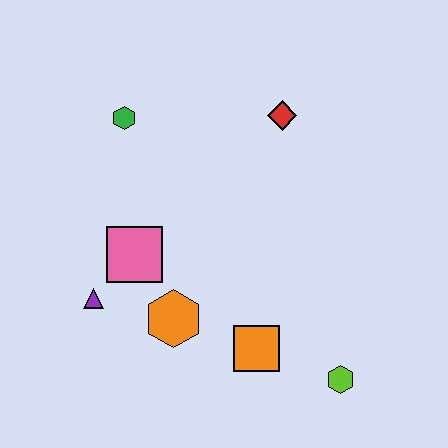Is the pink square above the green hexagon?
No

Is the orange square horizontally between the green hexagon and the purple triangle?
No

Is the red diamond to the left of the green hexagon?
No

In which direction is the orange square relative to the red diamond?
The orange square is below the red diamond.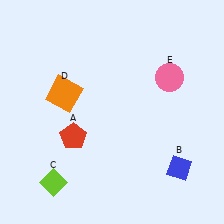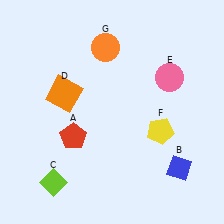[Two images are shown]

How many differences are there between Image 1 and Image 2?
There are 2 differences between the two images.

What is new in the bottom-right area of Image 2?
A yellow pentagon (F) was added in the bottom-right area of Image 2.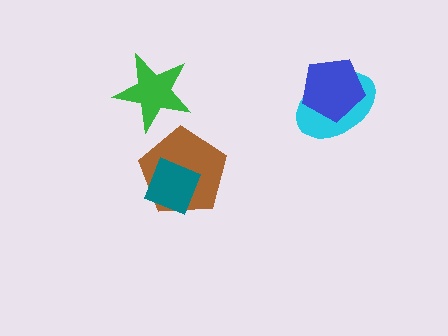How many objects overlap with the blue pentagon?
1 object overlaps with the blue pentagon.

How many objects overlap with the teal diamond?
1 object overlaps with the teal diamond.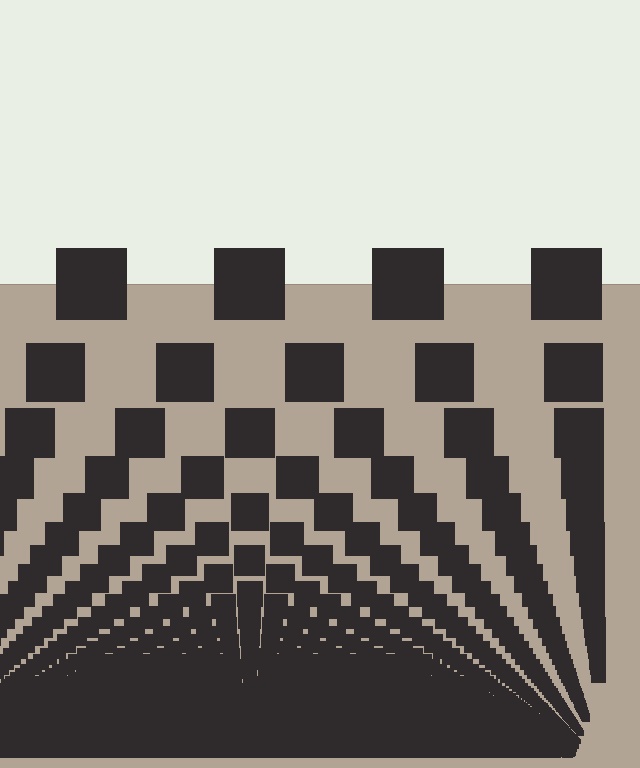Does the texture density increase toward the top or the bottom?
Density increases toward the bottom.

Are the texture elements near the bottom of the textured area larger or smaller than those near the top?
Smaller. The gradient is inverted — elements near the bottom are smaller and denser.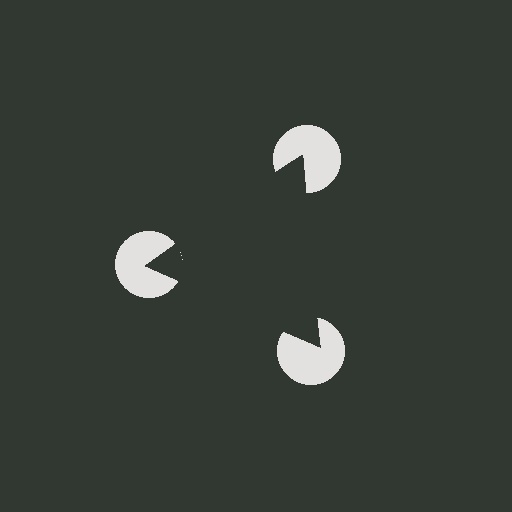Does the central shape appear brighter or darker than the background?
It typically appears slightly darker than the background, even though no actual brightness change is drawn.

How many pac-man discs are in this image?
There are 3 — one at each vertex of the illusory triangle.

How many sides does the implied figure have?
3 sides.